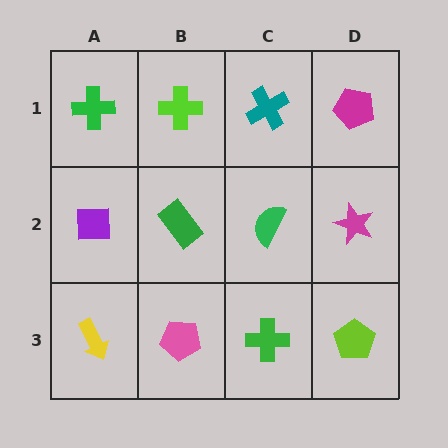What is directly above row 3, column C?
A green semicircle.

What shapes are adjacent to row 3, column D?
A magenta star (row 2, column D), a green cross (row 3, column C).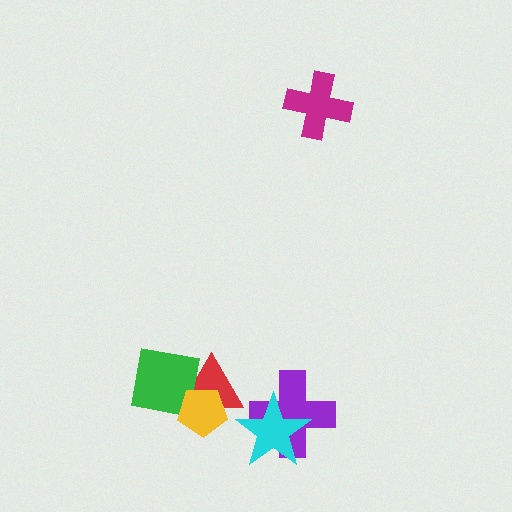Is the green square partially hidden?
Yes, it is partially covered by another shape.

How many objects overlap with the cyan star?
1 object overlaps with the cyan star.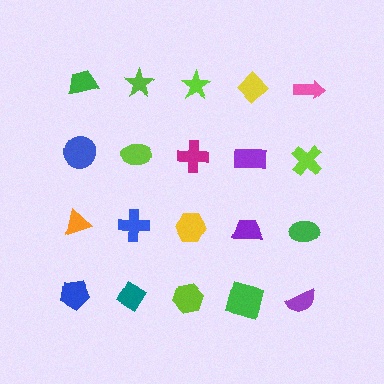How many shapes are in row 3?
5 shapes.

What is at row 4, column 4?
A green square.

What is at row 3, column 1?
An orange triangle.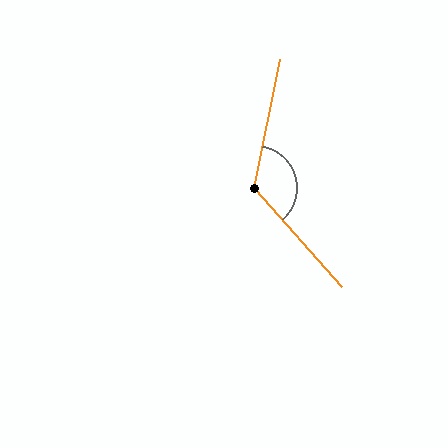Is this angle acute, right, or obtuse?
It is obtuse.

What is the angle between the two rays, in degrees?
Approximately 127 degrees.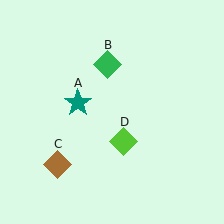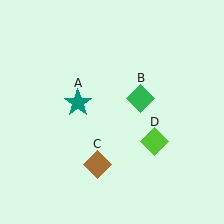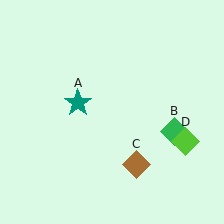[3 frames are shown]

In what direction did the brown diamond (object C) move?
The brown diamond (object C) moved right.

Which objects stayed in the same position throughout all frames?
Teal star (object A) remained stationary.